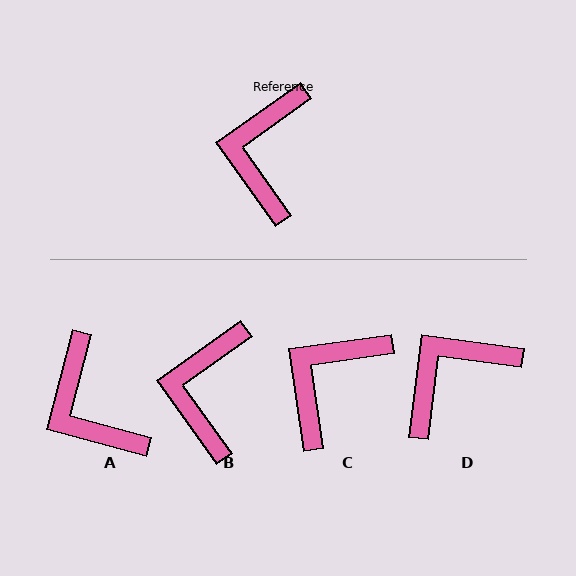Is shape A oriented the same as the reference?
No, it is off by about 40 degrees.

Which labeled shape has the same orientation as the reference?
B.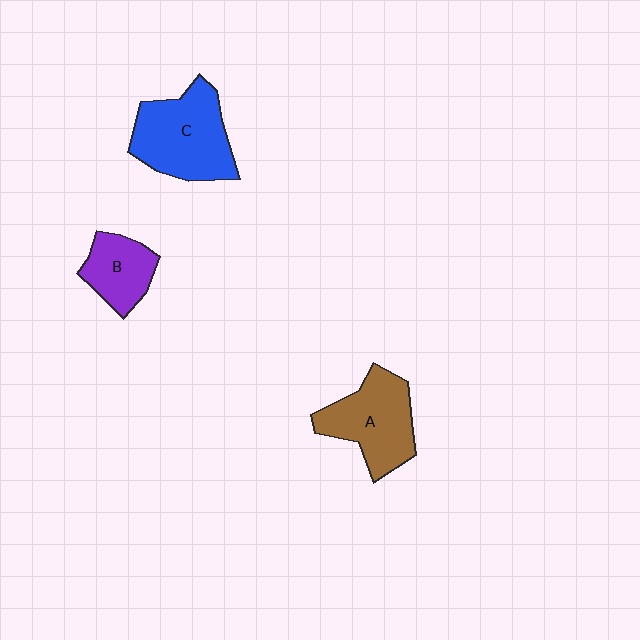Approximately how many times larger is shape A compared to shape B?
Approximately 1.6 times.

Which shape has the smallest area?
Shape B (purple).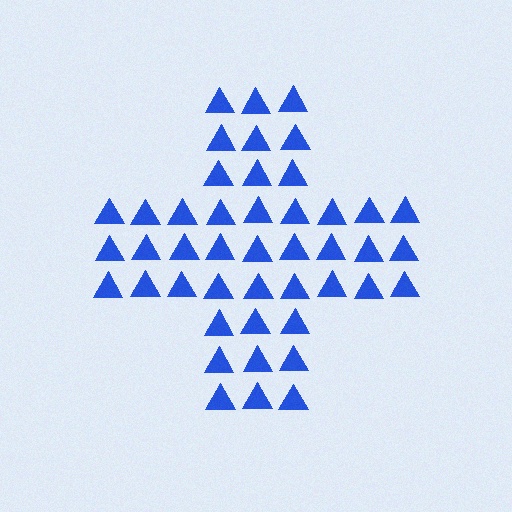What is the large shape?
The large shape is a cross.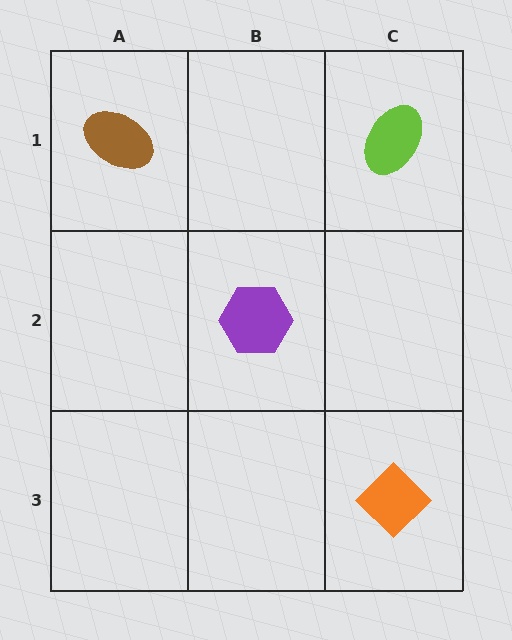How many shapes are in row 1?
2 shapes.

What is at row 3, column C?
An orange diamond.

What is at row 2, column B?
A purple hexagon.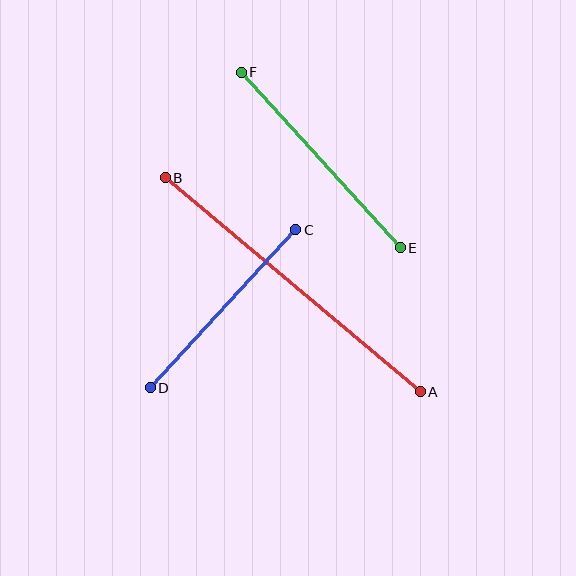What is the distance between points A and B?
The distance is approximately 333 pixels.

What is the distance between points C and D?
The distance is approximately 215 pixels.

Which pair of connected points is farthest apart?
Points A and B are farthest apart.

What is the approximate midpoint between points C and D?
The midpoint is at approximately (223, 309) pixels.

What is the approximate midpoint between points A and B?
The midpoint is at approximately (293, 285) pixels.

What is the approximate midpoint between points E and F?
The midpoint is at approximately (321, 160) pixels.